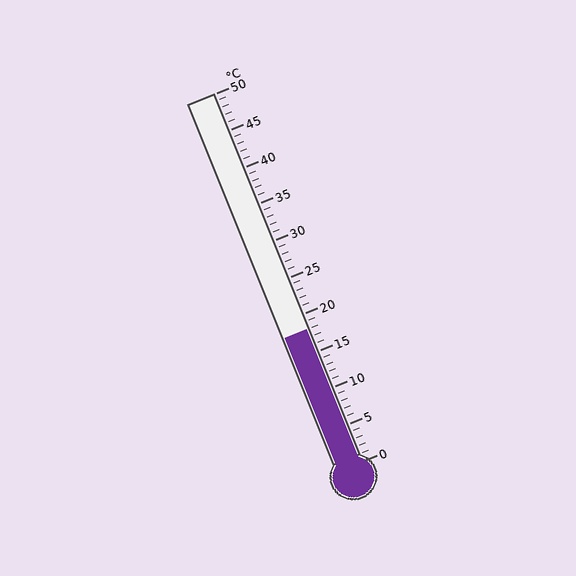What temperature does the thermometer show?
The thermometer shows approximately 18°C.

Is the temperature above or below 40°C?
The temperature is below 40°C.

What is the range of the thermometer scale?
The thermometer scale ranges from 0°C to 50°C.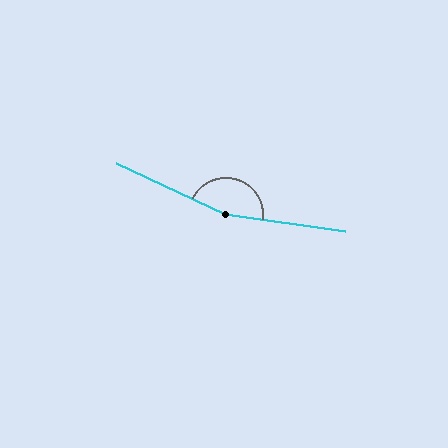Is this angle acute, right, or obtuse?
It is obtuse.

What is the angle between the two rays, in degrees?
Approximately 163 degrees.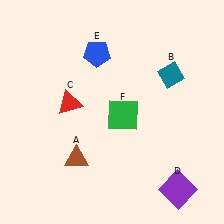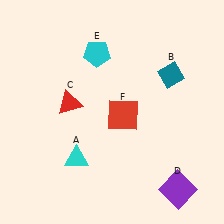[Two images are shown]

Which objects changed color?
A changed from brown to cyan. E changed from blue to cyan. F changed from green to red.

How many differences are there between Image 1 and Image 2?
There are 3 differences between the two images.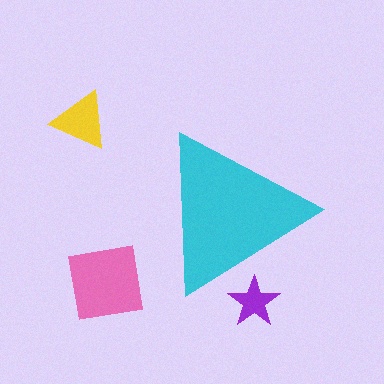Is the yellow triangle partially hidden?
No, the yellow triangle is fully visible.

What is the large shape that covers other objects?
A cyan triangle.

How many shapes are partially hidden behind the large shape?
1 shape is partially hidden.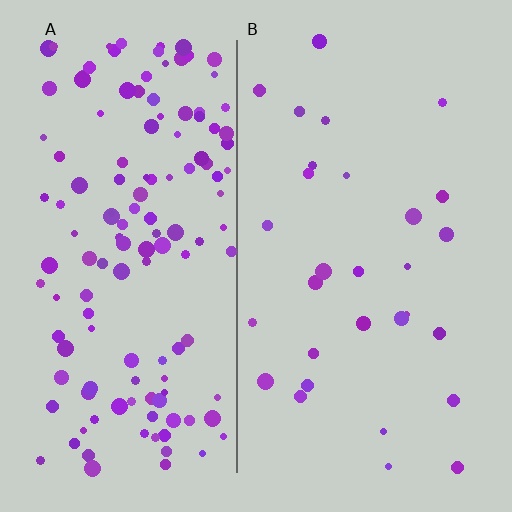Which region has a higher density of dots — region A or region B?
A (the left).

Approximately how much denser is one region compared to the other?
Approximately 4.6× — region A over region B.